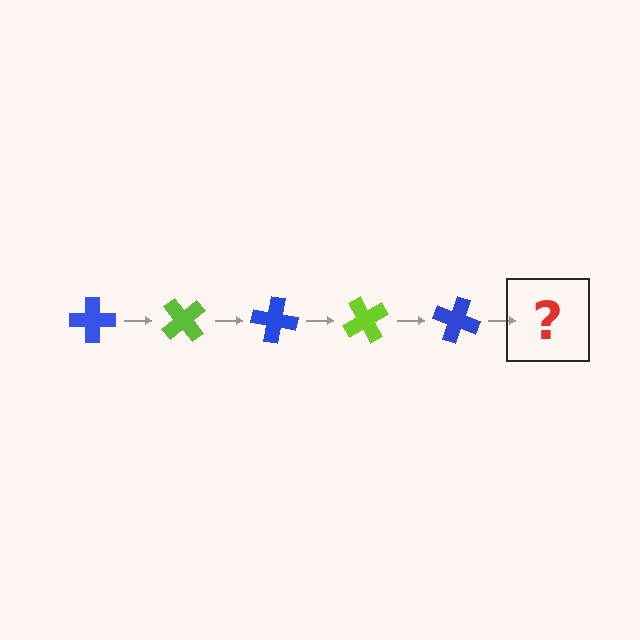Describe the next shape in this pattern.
It should be a lime cross, rotated 250 degrees from the start.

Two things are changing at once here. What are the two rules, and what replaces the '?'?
The two rules are that it rotates 50 degrees each step and the color cycles through blue and lime. The '?' should be a lime cross, rotated 250 degrees from the start.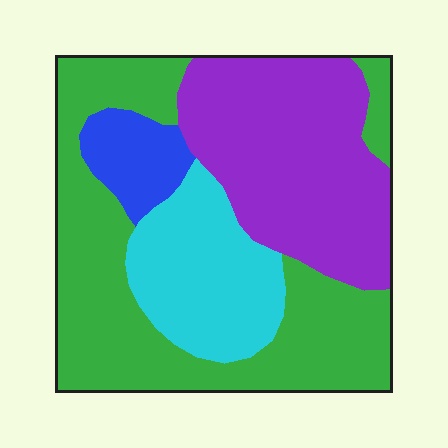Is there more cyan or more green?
Green.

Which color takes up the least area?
Blue, at roughly 5%.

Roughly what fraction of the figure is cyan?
Cyan covers 18% of the figure.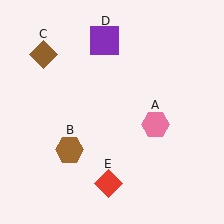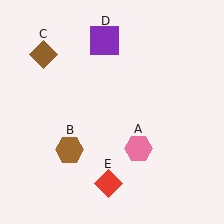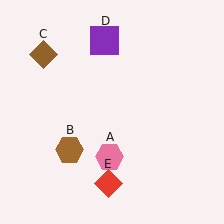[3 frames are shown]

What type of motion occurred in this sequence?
The pink hexagon (object A) rotated clockwise around the center of the scene.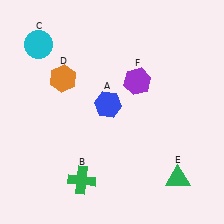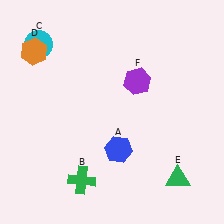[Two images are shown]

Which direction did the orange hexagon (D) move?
The orange hexagon (D) moved left.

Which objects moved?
The objects that moved are: the blue hexagon (A), the orange hexagon (D).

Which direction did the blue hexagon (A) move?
The blue hexagon (A) moved down.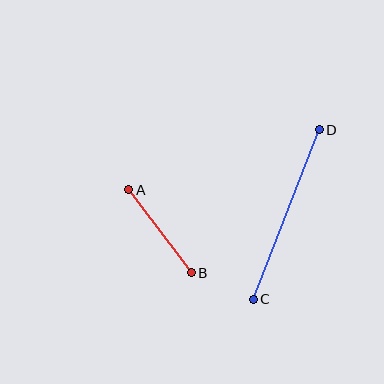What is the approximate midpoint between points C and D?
The midpoint is at approximately (286, 215) pixels.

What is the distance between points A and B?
The distance is approximately 104 pixels.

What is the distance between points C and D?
The distance is approximately 182 pixels.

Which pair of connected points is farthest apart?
Points C and D are farthest apart.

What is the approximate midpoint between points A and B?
The midpoint is at approximately (160, 231) pixels.